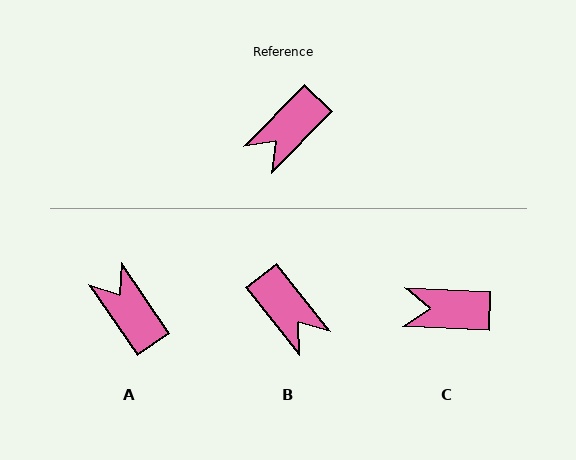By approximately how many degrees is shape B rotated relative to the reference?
Approximately 82 degrees counter-clockwise.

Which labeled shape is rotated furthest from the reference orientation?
A, about 102 degrees away.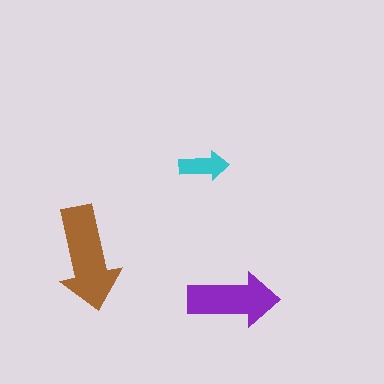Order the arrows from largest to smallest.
the brown one, the purple one, the cyan one.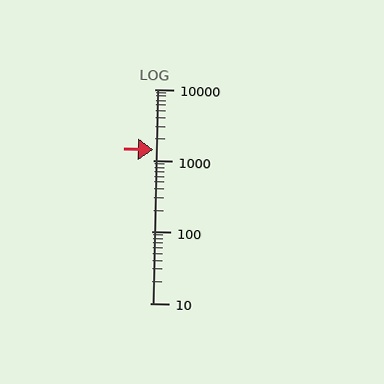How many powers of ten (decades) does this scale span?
The scale spans 3 decades, from 10 to 10000.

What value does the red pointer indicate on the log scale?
The pointer indicates approximately 1400.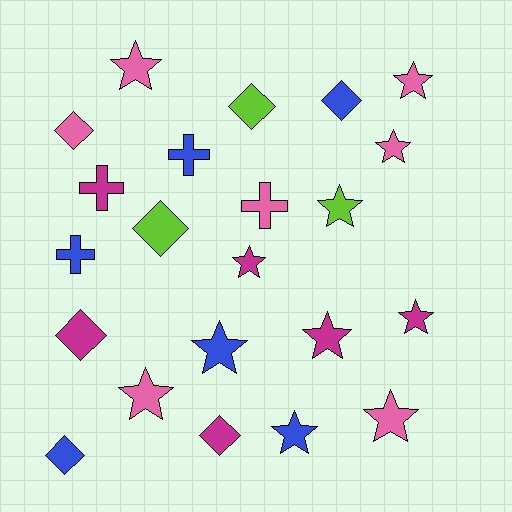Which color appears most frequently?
Pink, with 7 objects.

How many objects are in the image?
There are 22 objects.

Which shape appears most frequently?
Star, with 11 objects.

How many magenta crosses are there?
There is 1 magenta cross.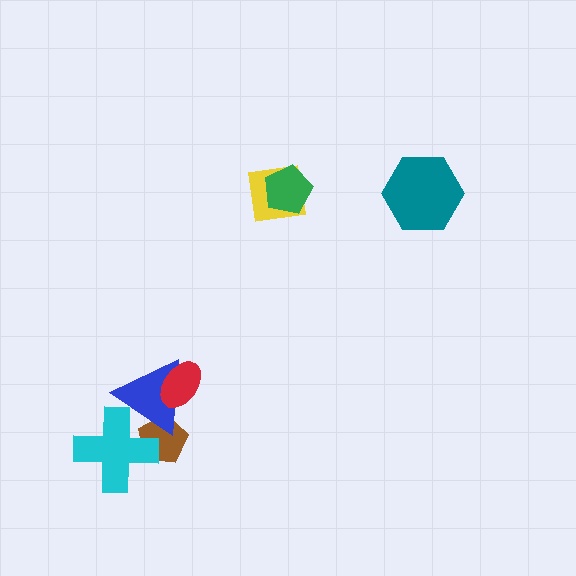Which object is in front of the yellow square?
The green pentagon is in front of the yellow square.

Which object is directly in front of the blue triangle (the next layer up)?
The red ellipse is directly in front of the blue triangle.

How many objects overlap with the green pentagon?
1 object overlaps with the green pentagon.